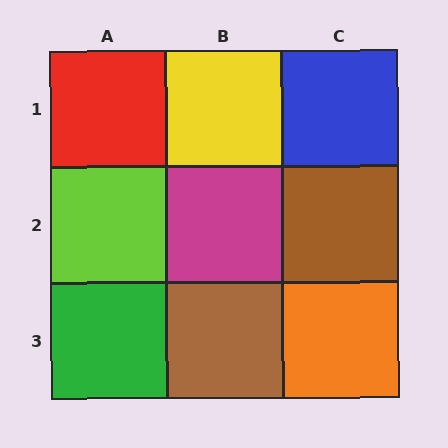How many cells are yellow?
1 cell is yellow.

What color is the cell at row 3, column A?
Green.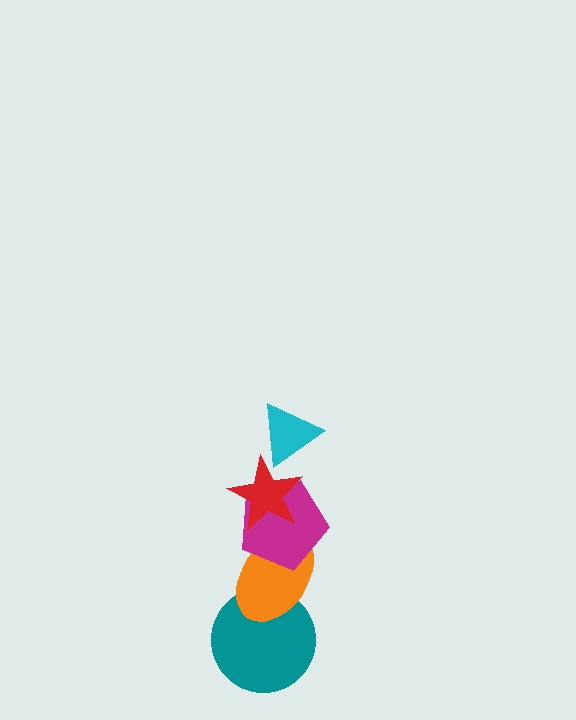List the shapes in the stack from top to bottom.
From top to bottom: the cyan triangle, the red star, the magenta pentagon, the orange ellipse, the teal circle.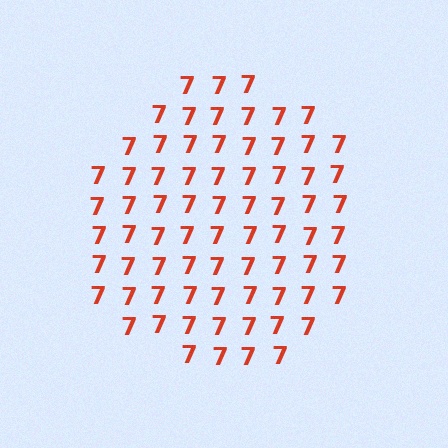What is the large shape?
The large shape is a circle.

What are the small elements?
The small elements are digit 7's.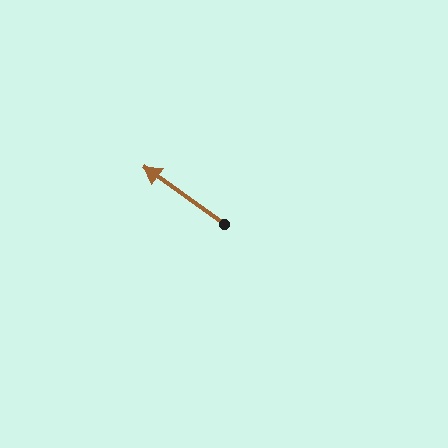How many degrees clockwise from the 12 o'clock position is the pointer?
Approximately 306 degrees.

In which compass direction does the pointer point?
Northwest.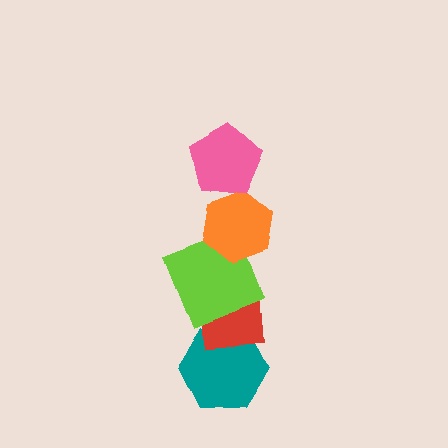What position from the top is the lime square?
The lime square is 3rd from the top.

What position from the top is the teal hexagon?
The teal hexagon is 5th from the top.